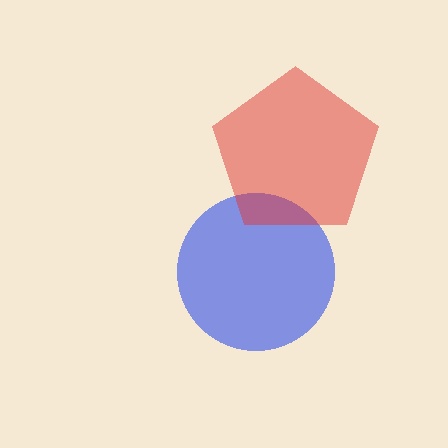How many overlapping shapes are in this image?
There are 2 overlapping shapes in the image.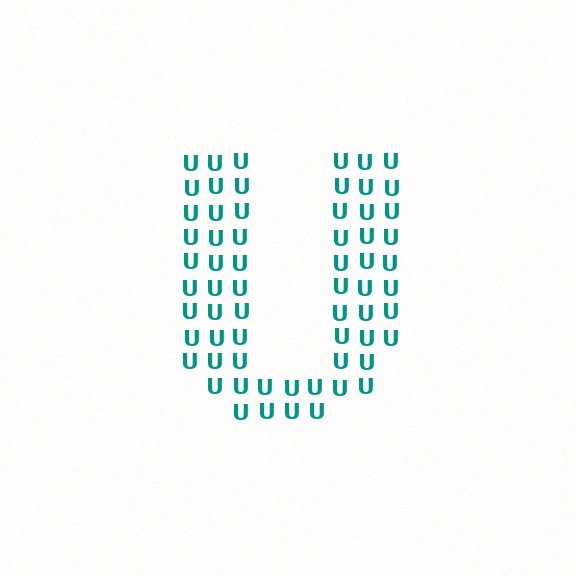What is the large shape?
The large shape is the letter U.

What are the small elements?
The small elements are letter U's.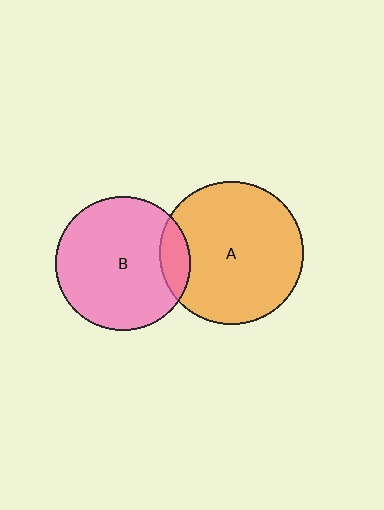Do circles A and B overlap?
Yes.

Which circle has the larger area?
Circle A (orange).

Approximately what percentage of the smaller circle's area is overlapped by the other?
Approximately 10%.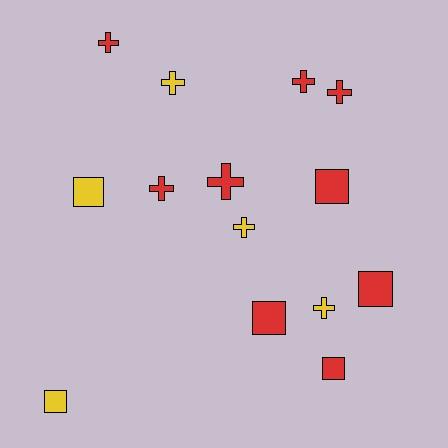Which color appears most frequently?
Red, with 9 objects.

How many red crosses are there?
There are 5 red crosses.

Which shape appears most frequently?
Cross, with 8 objects.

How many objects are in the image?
There are 14 objects.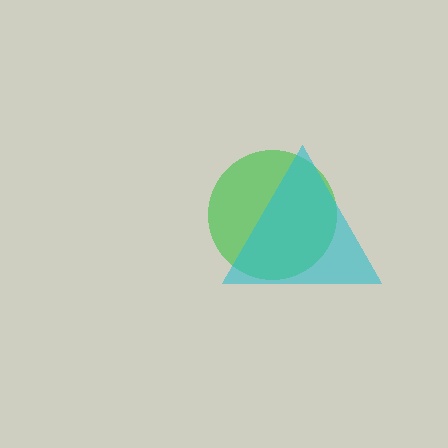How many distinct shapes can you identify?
There are 2 distinct shapes: a green circle, a cyan triangle.